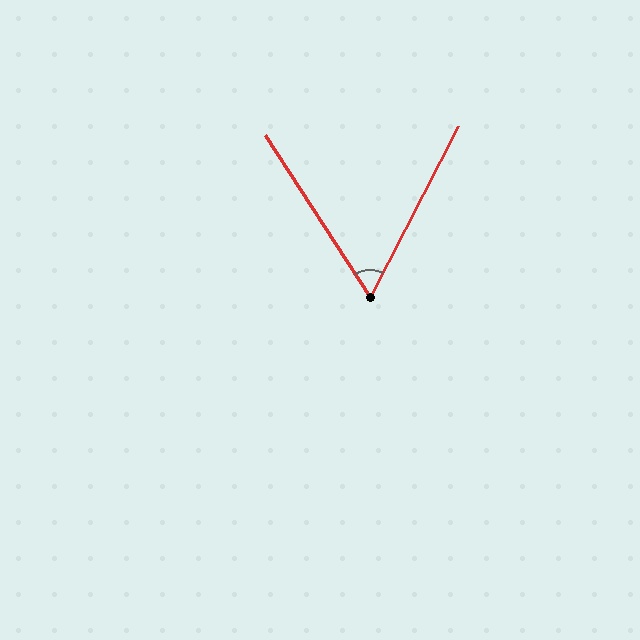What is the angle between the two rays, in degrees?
Approximately 60 degrees.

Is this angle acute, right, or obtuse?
It is acute.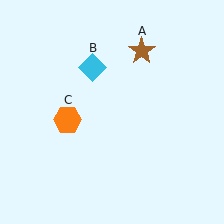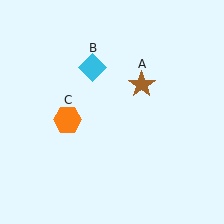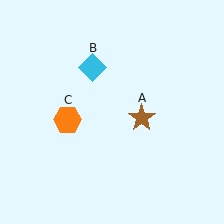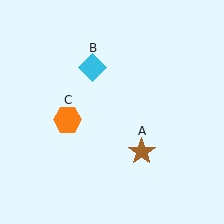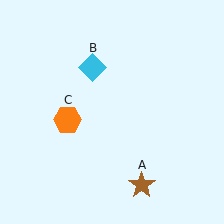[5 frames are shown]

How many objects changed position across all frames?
1 object changed position: brown star (object A).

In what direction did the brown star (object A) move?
The brown star (object A) moved down.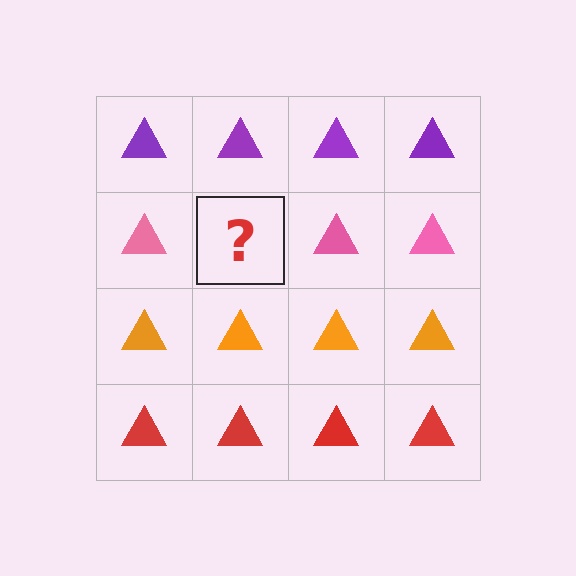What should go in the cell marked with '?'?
The missing cell should contain a pink triangle.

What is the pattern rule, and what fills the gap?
The rule is that each row has a consistent color. The gap should be filled with a pink triangle.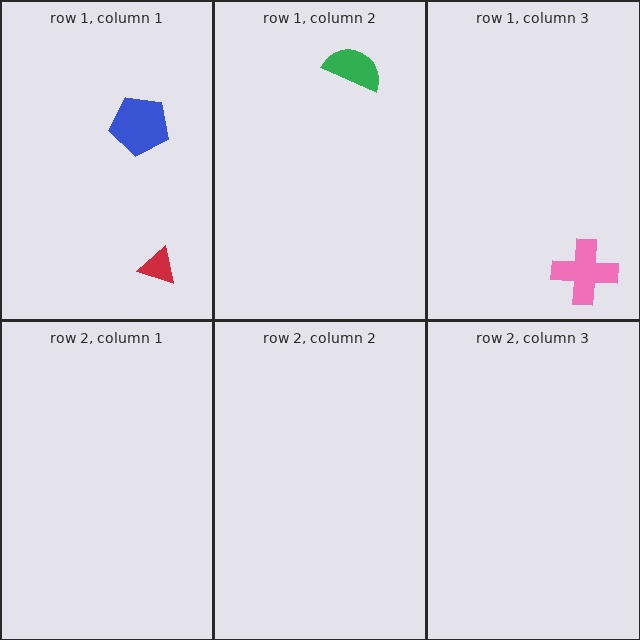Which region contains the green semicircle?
The row 1, column 2 region.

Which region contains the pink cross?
The row 1, column 3 region.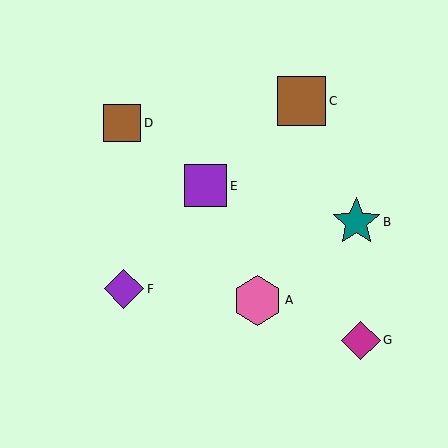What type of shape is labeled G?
Shape G is a magenta diamond.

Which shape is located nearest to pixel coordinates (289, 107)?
The brown square (labeled C) at (302, 101) is nearest to that location.